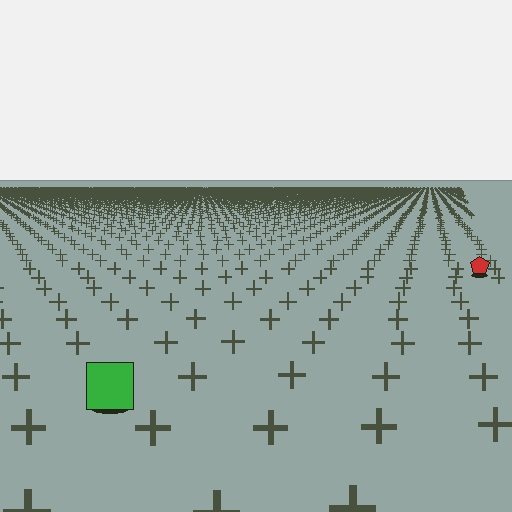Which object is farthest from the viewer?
The red pentagon is farthest from the viewer. It appears smaller and the ground texture around it is denser.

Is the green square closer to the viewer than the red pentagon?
Yes. The green square is closer — you can tell from the texture gradient: the ground texture is coarser near it.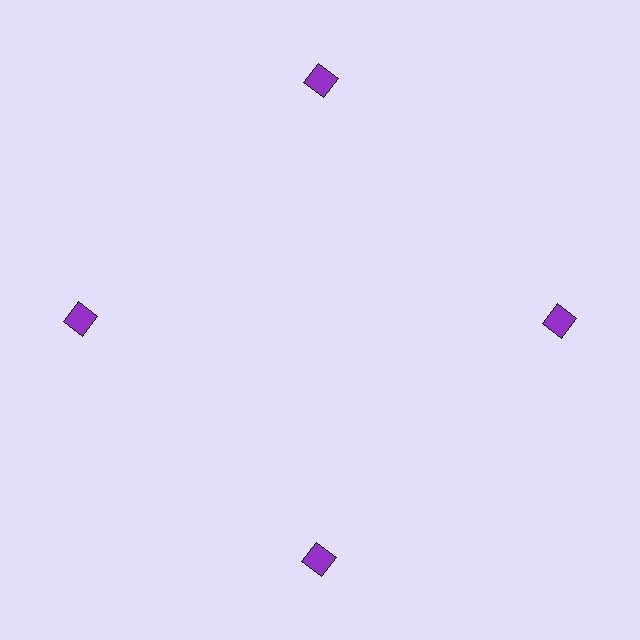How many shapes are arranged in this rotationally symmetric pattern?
There are 4 shapes, arranged in 4 groups of 1.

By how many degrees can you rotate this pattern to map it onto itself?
The pattern maps onto itself every 90 degrees of rotation.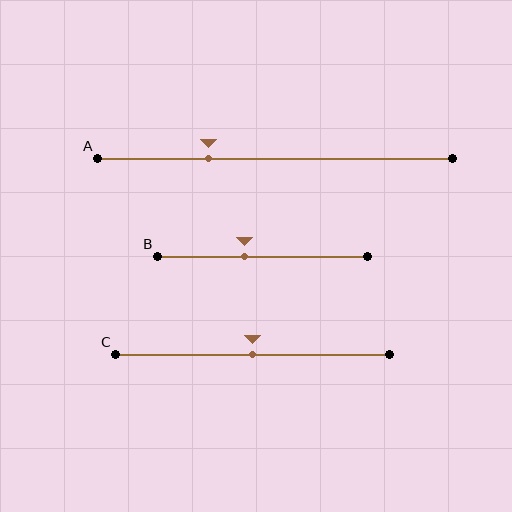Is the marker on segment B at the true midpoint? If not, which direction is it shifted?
No, the marker on segment B is shifted to the left by about 9% of the segment length.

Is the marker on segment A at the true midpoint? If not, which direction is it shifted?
No, the marker on segment A is shifted to the left by about 19% of the segment length.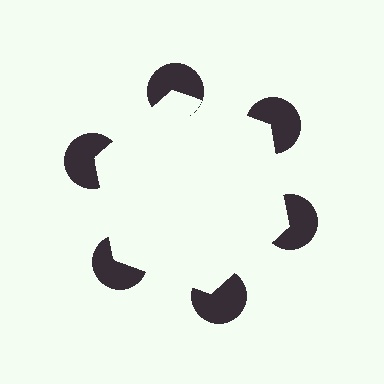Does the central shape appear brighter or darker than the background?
It typically appears slightly brighter than the background, even though no actual brightness change is drawn.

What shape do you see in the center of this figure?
An illusory hexagon — its edges are inferred from the aligned wedge cuts in the pac-man discs, not physically drawn.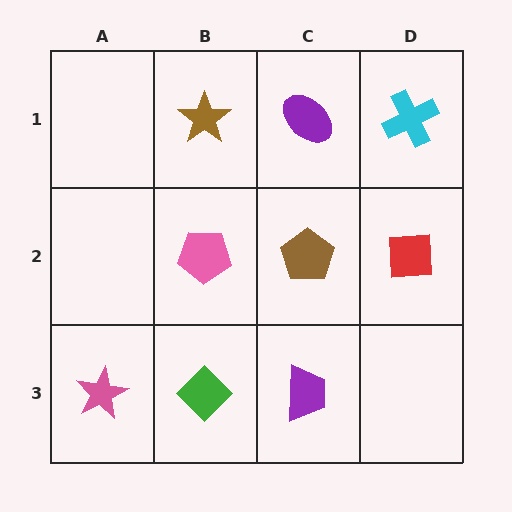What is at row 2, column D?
A red square.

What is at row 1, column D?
A cyan cross.